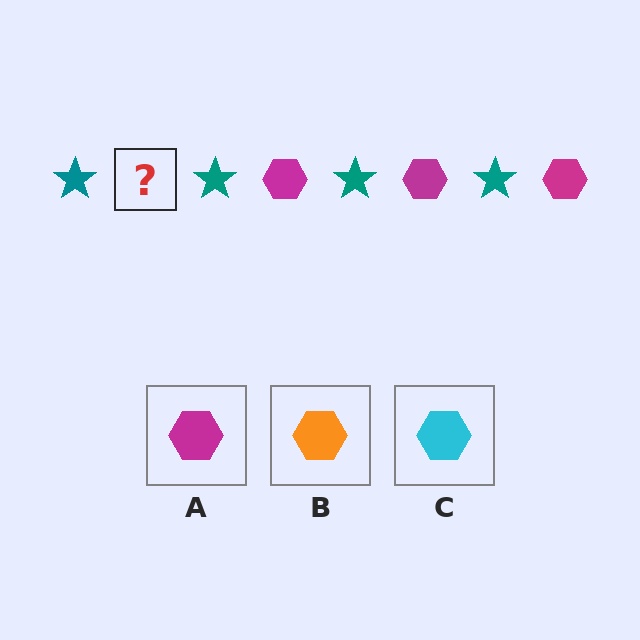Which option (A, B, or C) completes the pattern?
A.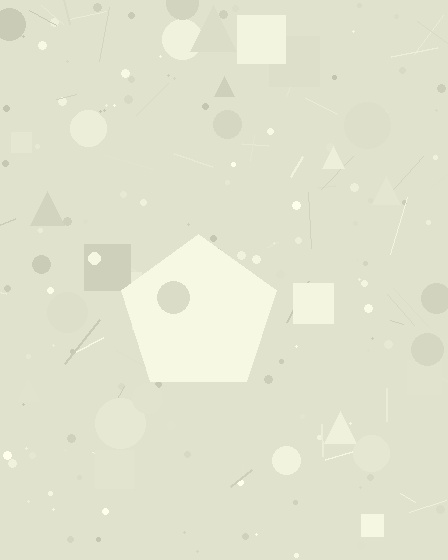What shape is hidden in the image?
A pentagon is hidden in the image.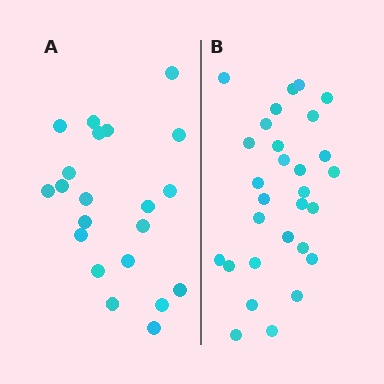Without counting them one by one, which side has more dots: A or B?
Region B (the right region) has more dots.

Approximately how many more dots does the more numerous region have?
Region B has roughly 8 or so more dots than region A.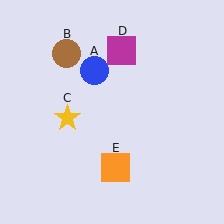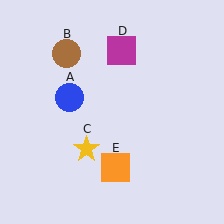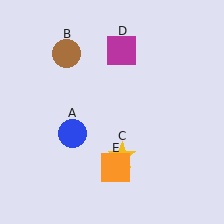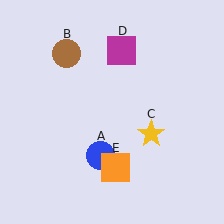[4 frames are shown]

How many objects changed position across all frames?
2 objects changed position: blue circle (object A), yellow star (object C).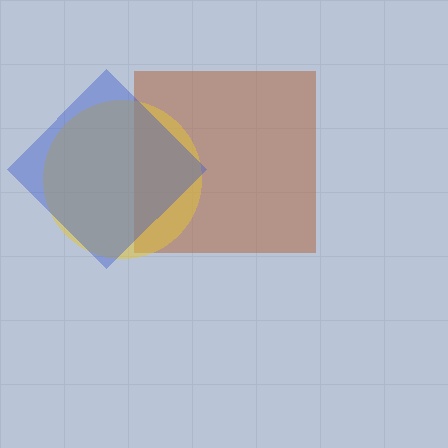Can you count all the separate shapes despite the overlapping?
Yes, there are 3 separate shapes.